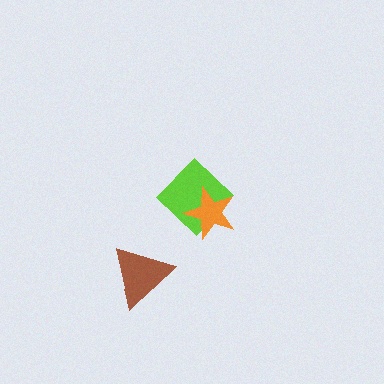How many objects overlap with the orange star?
1 object overlaps with the orange star.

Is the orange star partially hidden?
No, no other shape covers it.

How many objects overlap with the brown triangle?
0 objects overlap with the brown triangle.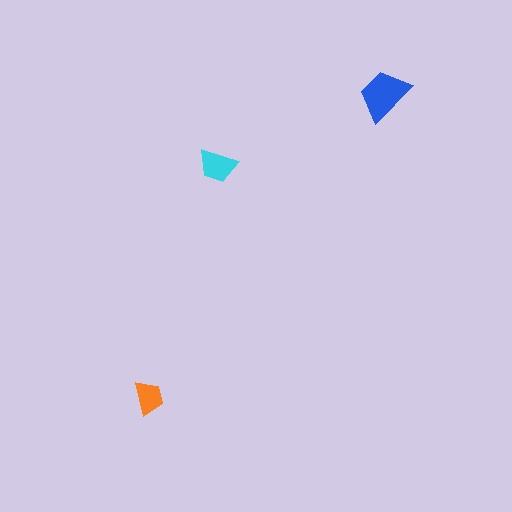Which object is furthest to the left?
The orange trapezoid is leftmost.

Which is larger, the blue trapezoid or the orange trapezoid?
The blue one.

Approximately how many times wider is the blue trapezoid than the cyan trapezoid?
About 1.5 times wider.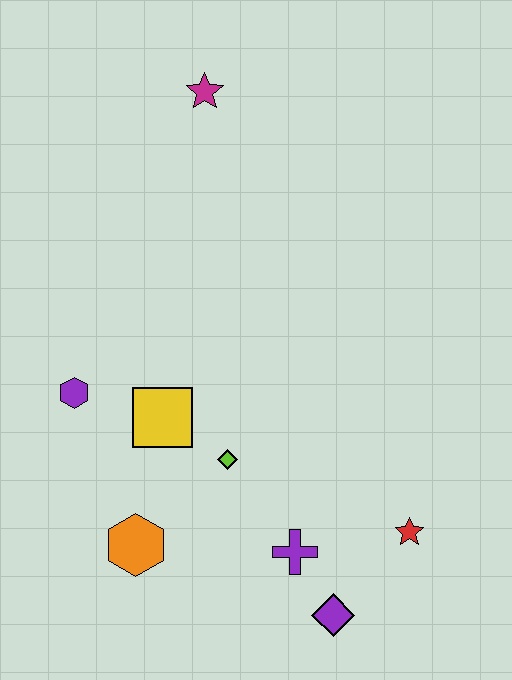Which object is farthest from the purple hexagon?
The red star is farthest from the purple hexagon.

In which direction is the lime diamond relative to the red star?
The lime diamond is to the left of the red star.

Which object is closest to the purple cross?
The purple diamond is closest to the purple cross.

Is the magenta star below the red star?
No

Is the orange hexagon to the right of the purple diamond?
No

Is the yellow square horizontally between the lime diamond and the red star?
No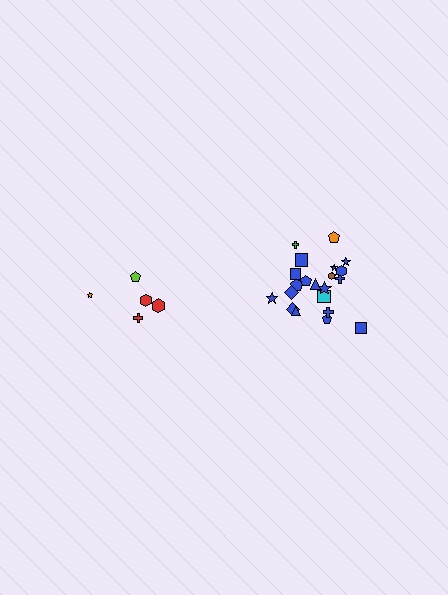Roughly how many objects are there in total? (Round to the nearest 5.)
Roughly 25 objects in total.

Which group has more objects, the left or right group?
The right group.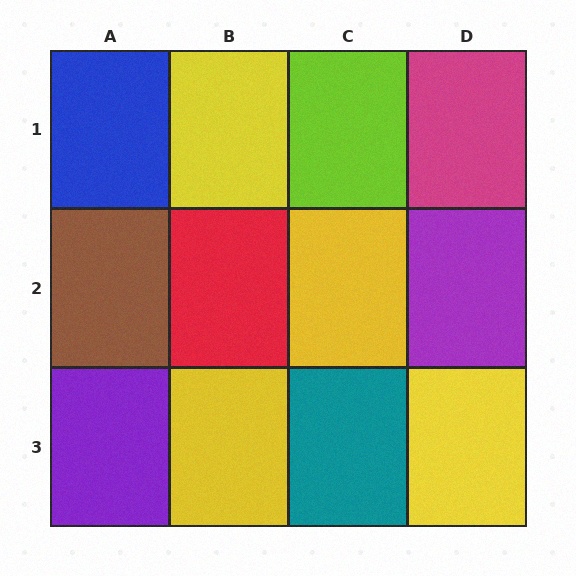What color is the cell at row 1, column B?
Yellow.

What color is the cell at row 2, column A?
Brown.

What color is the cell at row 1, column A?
Blue.